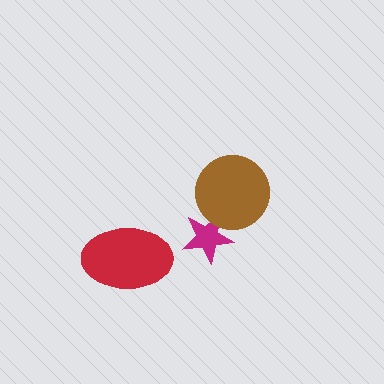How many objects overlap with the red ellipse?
0 objects overlap with the red ellipse.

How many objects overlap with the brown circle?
1 object overlaps with the brown circle.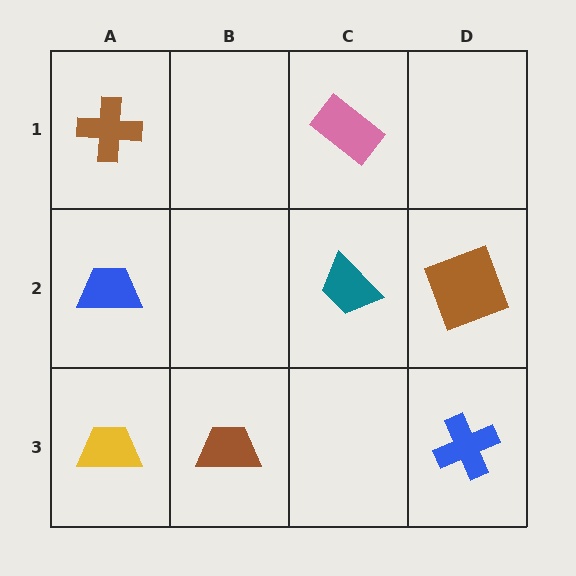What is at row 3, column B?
A brown trapezoid.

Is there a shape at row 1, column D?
No, that cell is empty.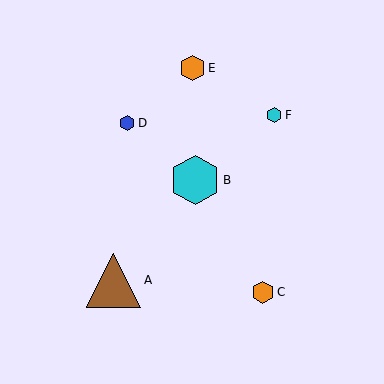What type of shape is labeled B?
Shape B is a cyan hexagon.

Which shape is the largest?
The brown triangle (labeled A) is the largest.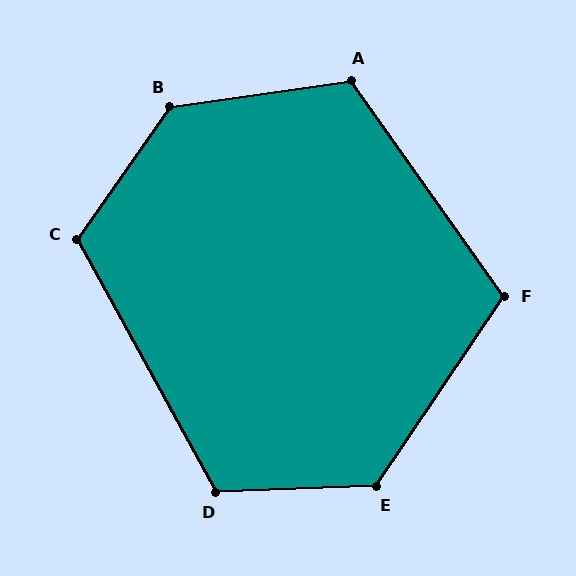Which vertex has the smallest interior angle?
F, at approximately 111 degrees.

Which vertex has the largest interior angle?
B, at approximately 133 degrees.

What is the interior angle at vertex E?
Approximately 126 degrees (obtuse).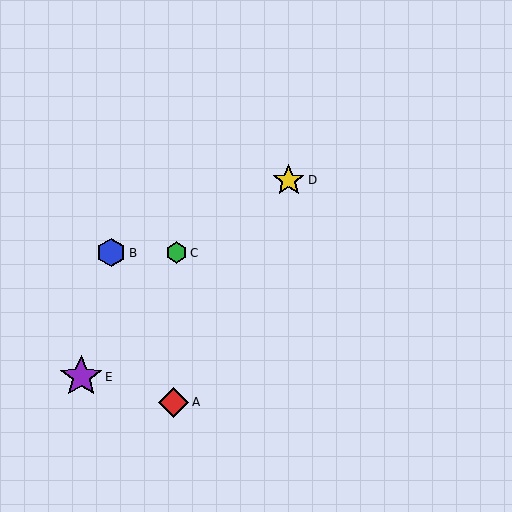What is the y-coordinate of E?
Object E is at y≈377.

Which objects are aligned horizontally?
Objects B, C are aligned horizontally.